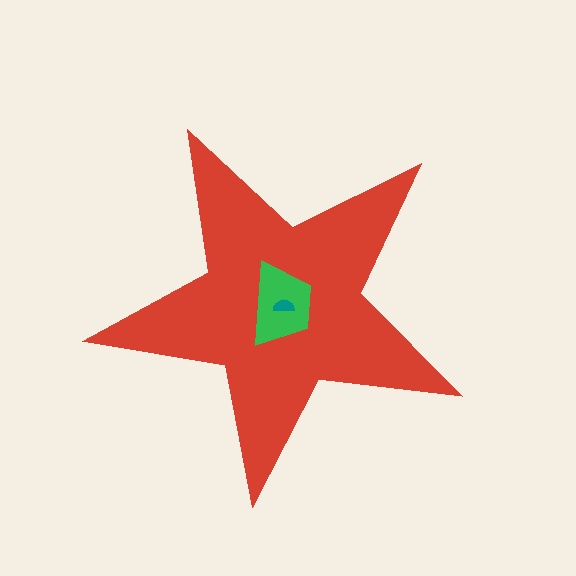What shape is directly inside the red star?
The green trapezoid.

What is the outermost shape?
The red star.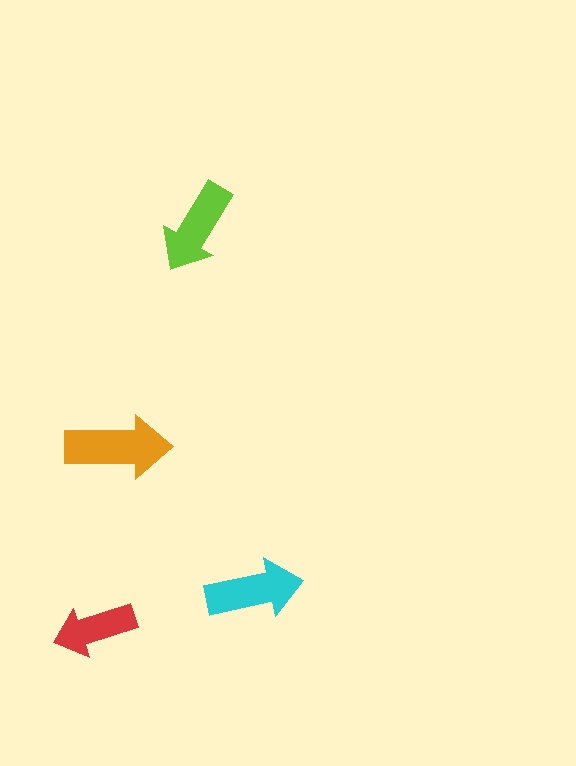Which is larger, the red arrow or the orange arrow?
The orange one.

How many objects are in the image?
There are 4 objects in the image.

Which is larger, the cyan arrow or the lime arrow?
The cyan one.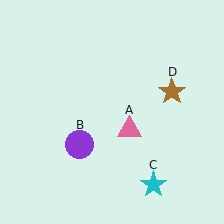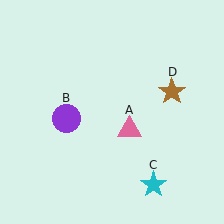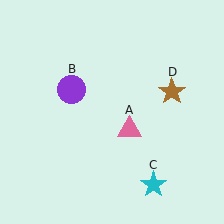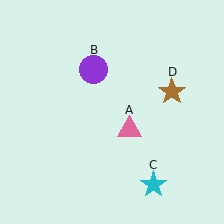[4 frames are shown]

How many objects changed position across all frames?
1 object changed position: purple circle (object B).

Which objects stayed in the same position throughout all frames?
Pink triangle (object A) and cyan star (object C) and brown star (object D) remained stationary.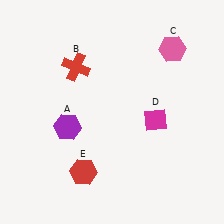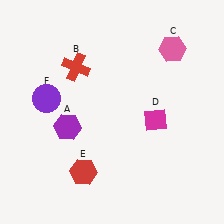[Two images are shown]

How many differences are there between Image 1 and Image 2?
There is 1 difference between the two images.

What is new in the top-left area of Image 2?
A purple circle (F) was added in the top-left area of Image 2.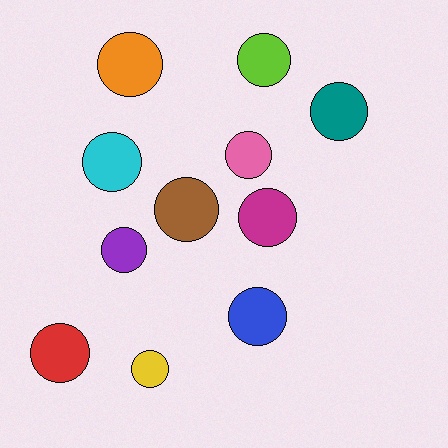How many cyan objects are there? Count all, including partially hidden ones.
There is 1 cyan object.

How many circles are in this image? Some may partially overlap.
There are 11 circles.